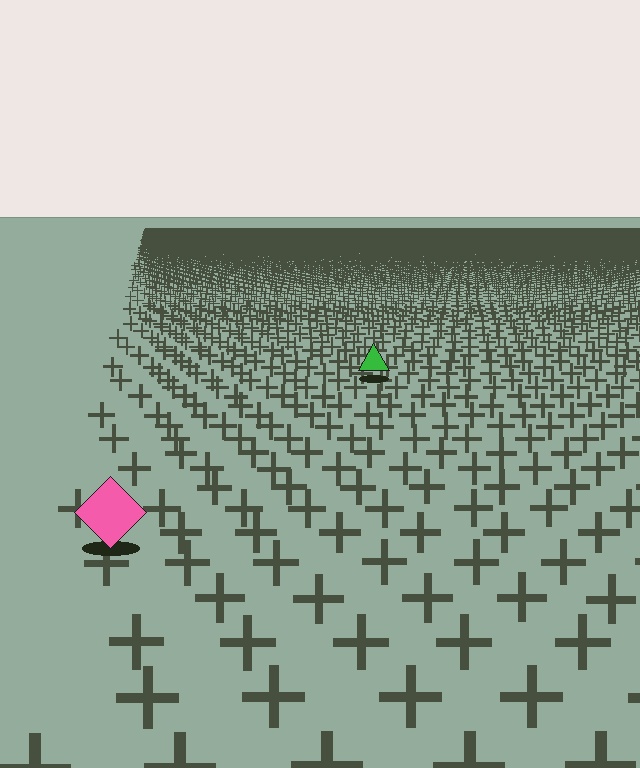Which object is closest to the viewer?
The pink diamond is closest. The texture marks near it are larger and more spread out.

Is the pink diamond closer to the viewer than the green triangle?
Yes. The pink diamond is closer — you can tell from the texture gradient: the ground texture is coarser near it.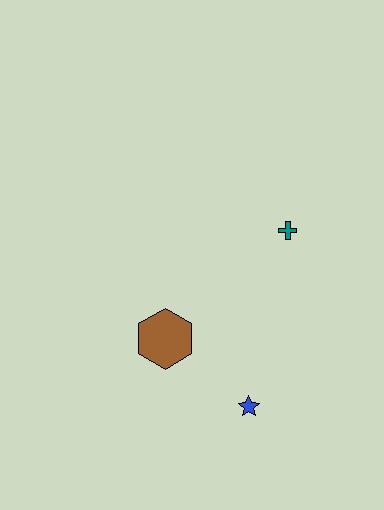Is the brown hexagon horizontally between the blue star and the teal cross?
No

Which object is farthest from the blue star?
The teal cross is farthest from the blue star.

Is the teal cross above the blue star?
Yes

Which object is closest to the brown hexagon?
The blue star is closest to the brown hexagon.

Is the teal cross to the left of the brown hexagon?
No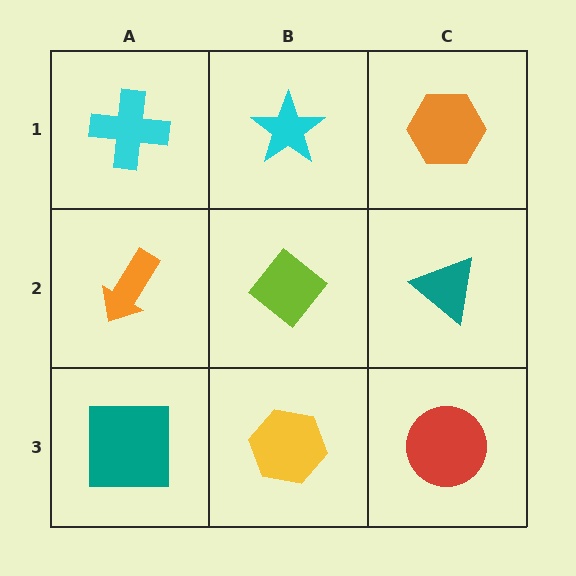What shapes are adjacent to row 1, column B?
A lime diamond (row 2, column B), a cyan cross (row 1, column A), an orange hexagon (row 1, column C).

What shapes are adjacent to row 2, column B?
A cyan star (row 1, column B), a yellow hexagon (row 3, column B), an orange arrow (row 2, column A), a teal triangle (row 2, column C).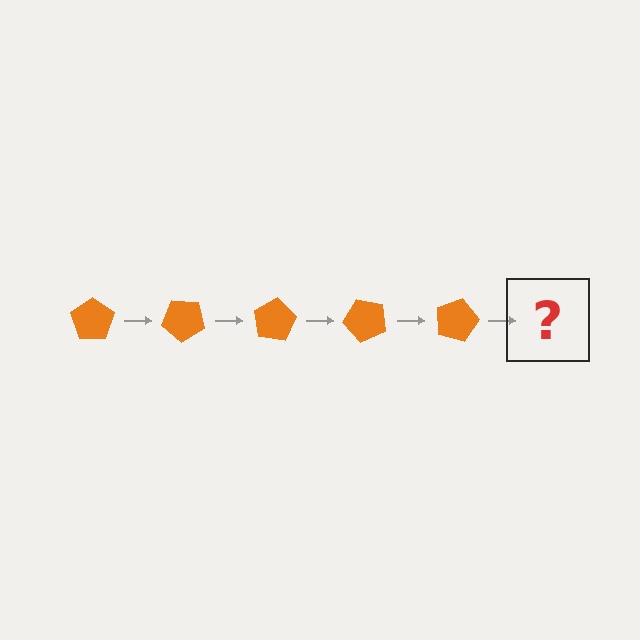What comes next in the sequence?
The next element should be an orange pentagon rotated 200 degrees.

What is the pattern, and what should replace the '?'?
The pattern is that the pentagon rotates 40 degrees each step. The '?' should be an orange pentagon rotated 200 degrees.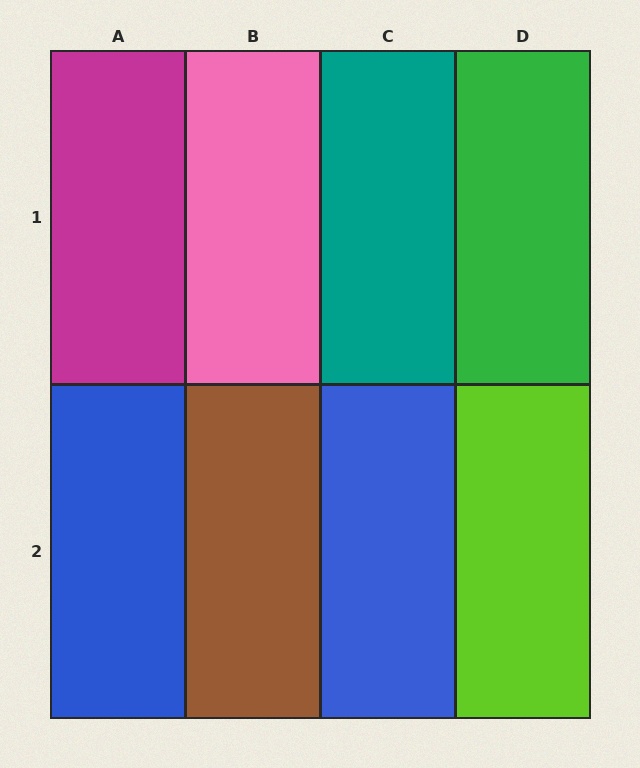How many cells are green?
1 cell is green.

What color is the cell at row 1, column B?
Pink.